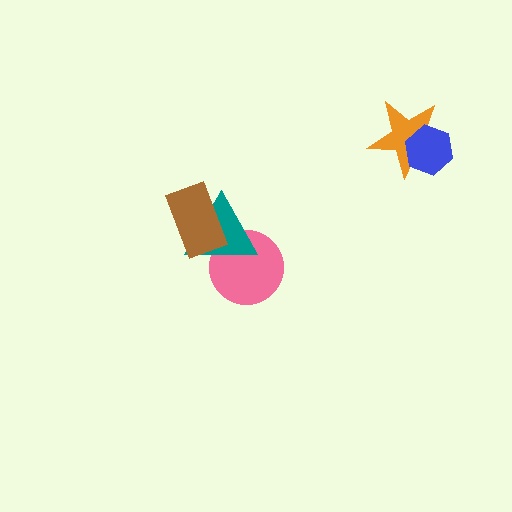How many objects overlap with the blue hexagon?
1 object overlaps with the blue hexagon.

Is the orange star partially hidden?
Yes, it is partially covered by another shape.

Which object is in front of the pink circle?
The teal triangle is in front of the pink circle.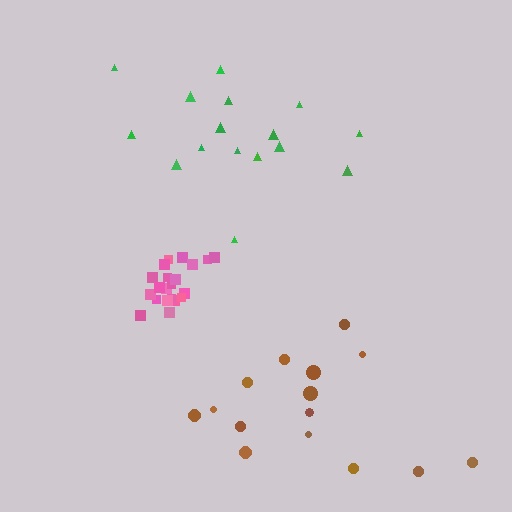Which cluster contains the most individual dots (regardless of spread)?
Pink (21).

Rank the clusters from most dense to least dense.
pink, green, brown.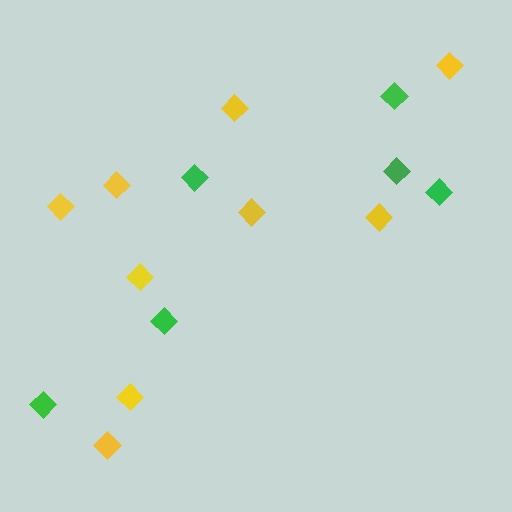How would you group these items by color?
There are 2 groups: one group of green diamonds (6) and one group of yellow diamonds (9).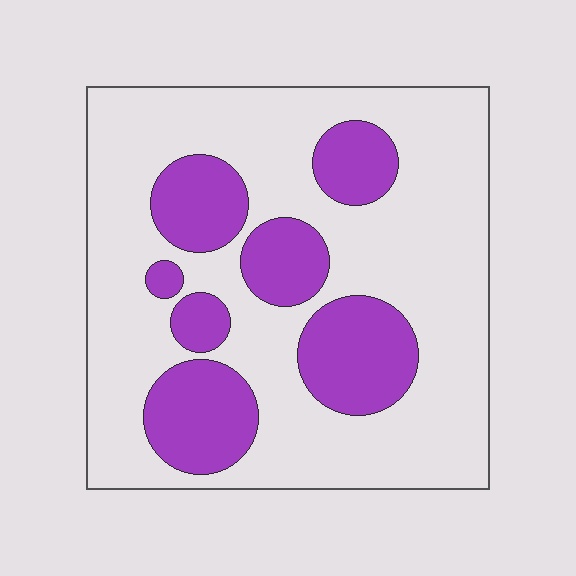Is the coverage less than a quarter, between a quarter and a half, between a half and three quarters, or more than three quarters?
Between a quarter and a half.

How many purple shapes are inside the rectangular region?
7.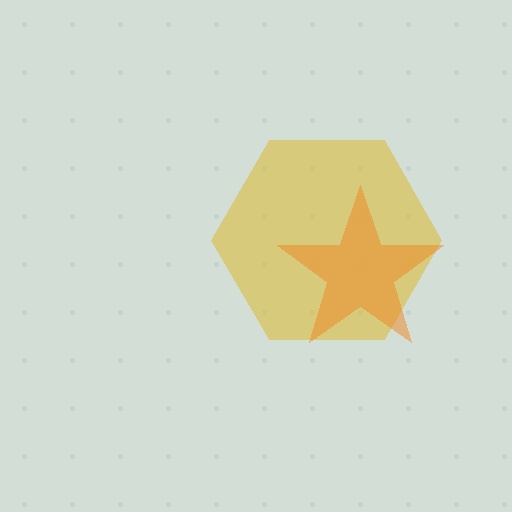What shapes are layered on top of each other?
The layered shapes are: a yellow hexagon, an orange star.